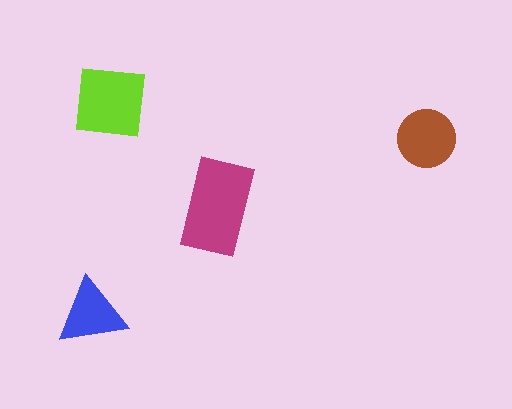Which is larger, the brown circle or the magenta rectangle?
The magenta rectangle.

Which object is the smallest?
The blue triangle.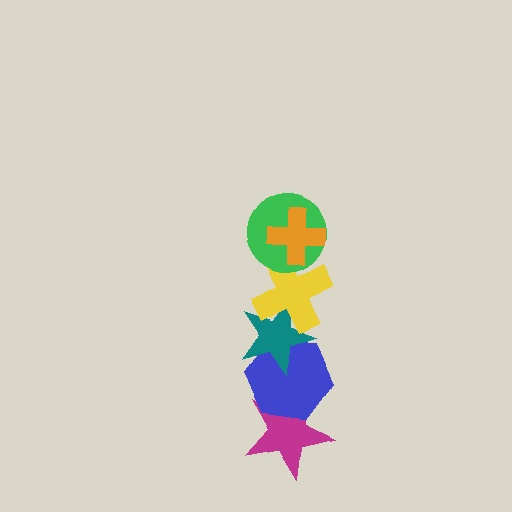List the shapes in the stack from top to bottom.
From top to bottom: the orange cross, the green circle, the yellow cross, the teal star, the blue hexagon, the magenta star.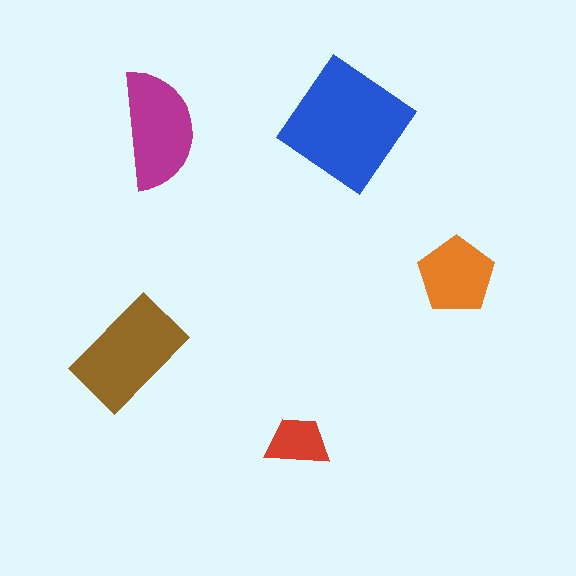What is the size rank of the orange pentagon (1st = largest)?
4th.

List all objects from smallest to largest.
The red trapezoid, the orange pentagon, the magenta semicircle, the brown rectangle, the blue diamond.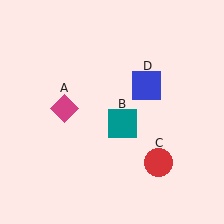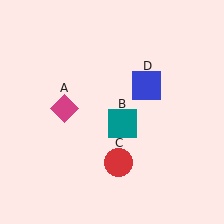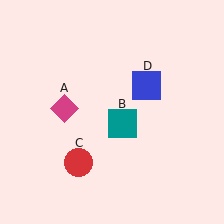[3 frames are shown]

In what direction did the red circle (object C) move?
The red circle (object C) moved left.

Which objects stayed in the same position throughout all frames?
Magenta diamond (object A) and teal square (object B) and blue square (object D) remained stationary.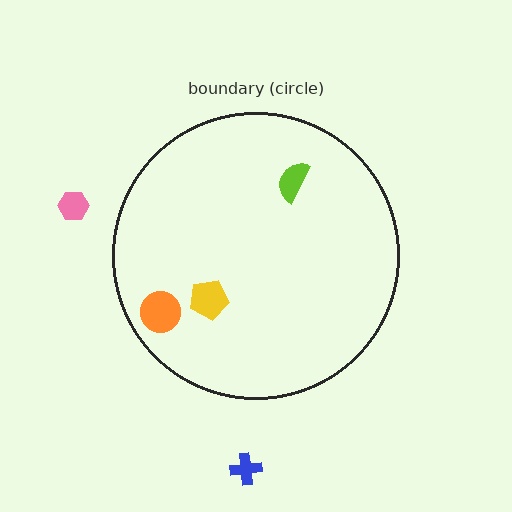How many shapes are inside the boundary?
3 inside, 2 outside.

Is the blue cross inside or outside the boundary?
Outside.